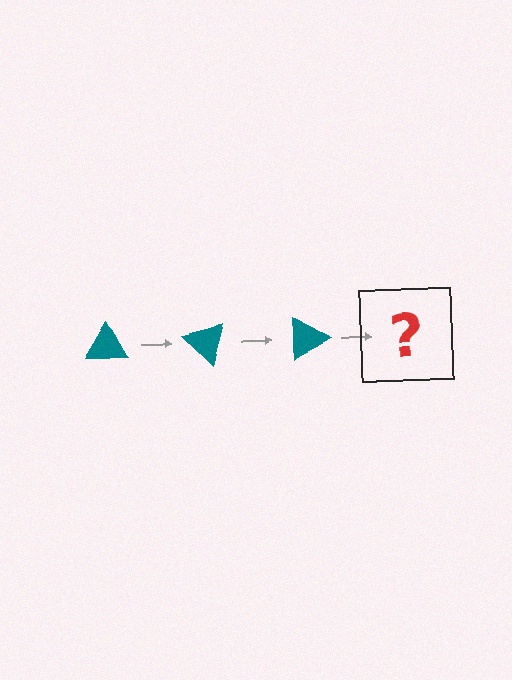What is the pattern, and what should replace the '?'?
The pattern is that the triangle rotates 45 degrees each step. The '?' should be a teal triangle rotated 135 degrees.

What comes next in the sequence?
The next element should be a teal triangle rotated 135 degrees.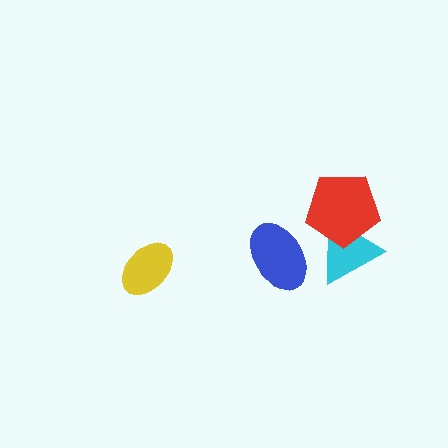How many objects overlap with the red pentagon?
1 object overlaps with the red pentagon.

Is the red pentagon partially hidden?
No, no other shape covers it.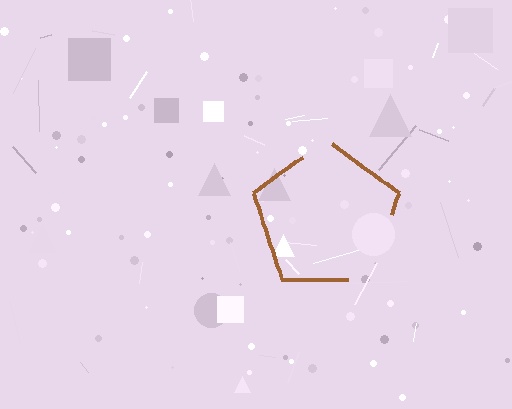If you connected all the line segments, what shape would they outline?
They would outline a pentagon.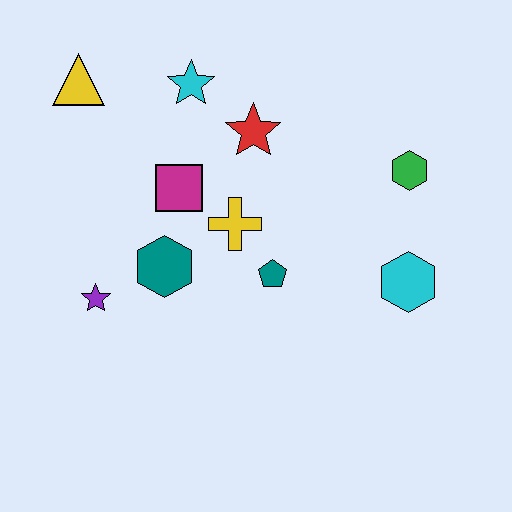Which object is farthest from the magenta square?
The cyan hexagon is farthest from the magenta square.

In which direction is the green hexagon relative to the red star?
The green hexagon is to the right of the red star.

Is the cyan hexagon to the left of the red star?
No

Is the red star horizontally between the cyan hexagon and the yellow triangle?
Yes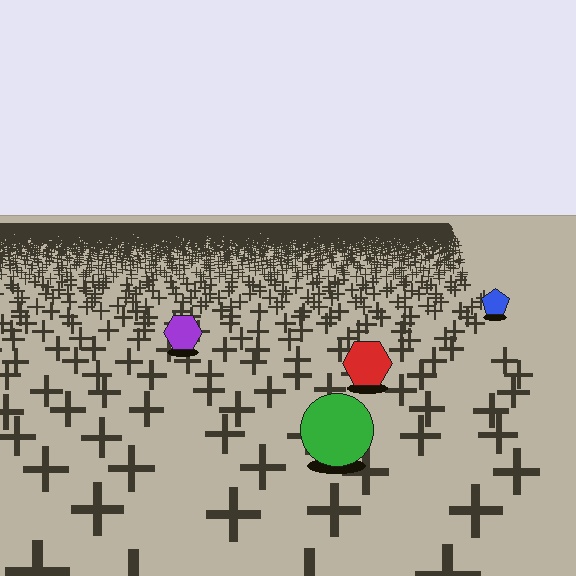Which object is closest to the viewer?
The green circle is closest. The texture marks near it are larger and more spread out.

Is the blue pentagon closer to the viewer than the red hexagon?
No. The red hexagon is closer — you can tell from the texture gradient: the ground texture is coarser near it.